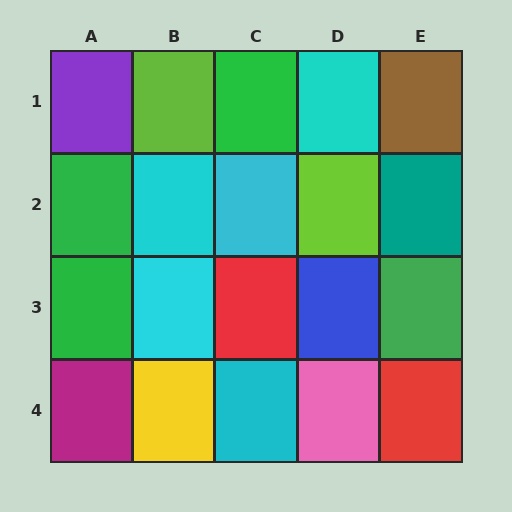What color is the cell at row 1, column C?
Green.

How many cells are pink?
1 cell is pink.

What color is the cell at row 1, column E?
Brown.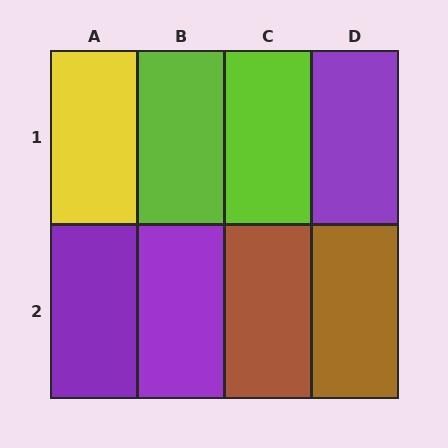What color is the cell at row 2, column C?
Brown.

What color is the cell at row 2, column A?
Purple.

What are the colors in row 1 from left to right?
Yellow, lime, lime, purple.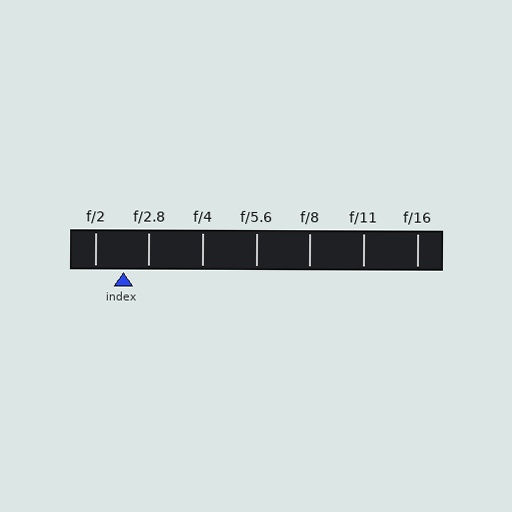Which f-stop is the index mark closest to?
The index mark is closest to f/2.8.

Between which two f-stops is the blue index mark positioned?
The index mark is between f/2 and f/2.8.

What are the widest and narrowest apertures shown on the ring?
The widest aperture shown is f/2 and the narrowest is f/16.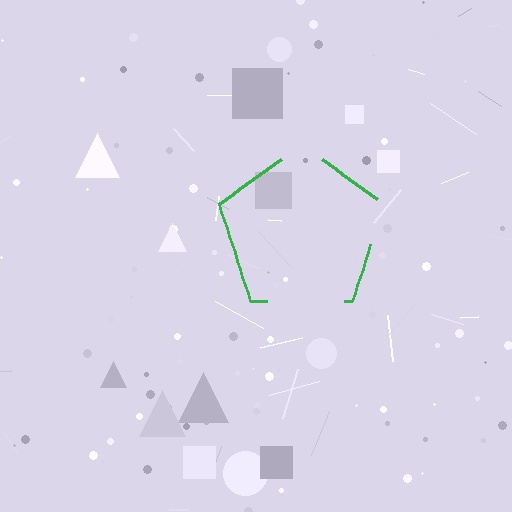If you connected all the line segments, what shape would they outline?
They would outline a pentagon.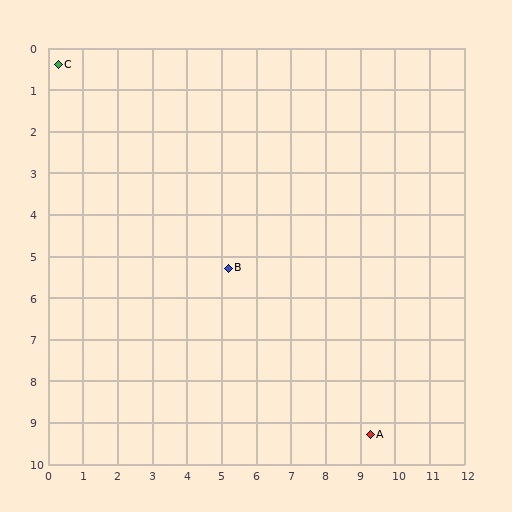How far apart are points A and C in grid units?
Points A and C are about 12.7 grid units apart.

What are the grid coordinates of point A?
Point A is at approximately (9.3, 9.3).